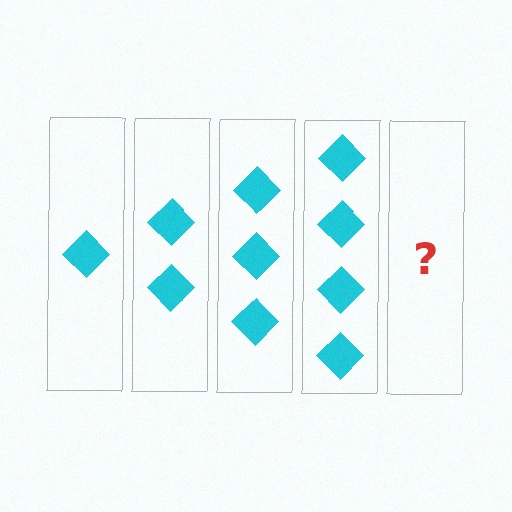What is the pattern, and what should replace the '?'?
The pattern is that each step adds one more diamond. The '?' should be 5 diamonds.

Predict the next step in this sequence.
The next step is 5 diamonds.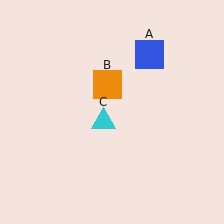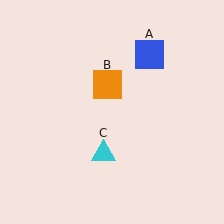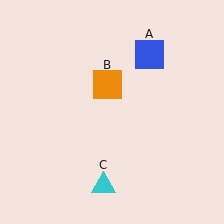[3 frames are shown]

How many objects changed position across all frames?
1 object changed position: cyan triangle (object C).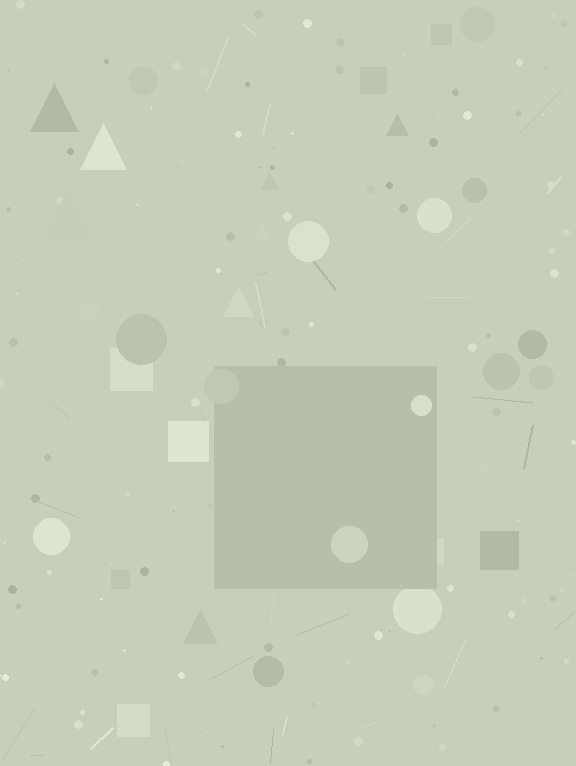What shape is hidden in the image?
A square is hidden in the image.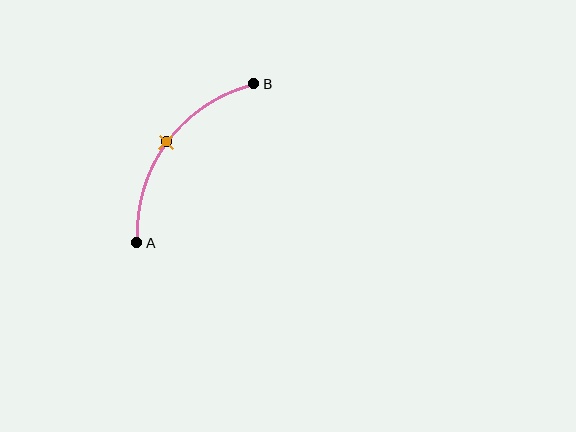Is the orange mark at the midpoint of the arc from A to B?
Yes. The orange mark lies on the arc at equal arc-length from both A and B — it is the arc midpoint.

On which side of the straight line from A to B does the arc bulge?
The arc bulges above and to the left of the straight line connecting A and B.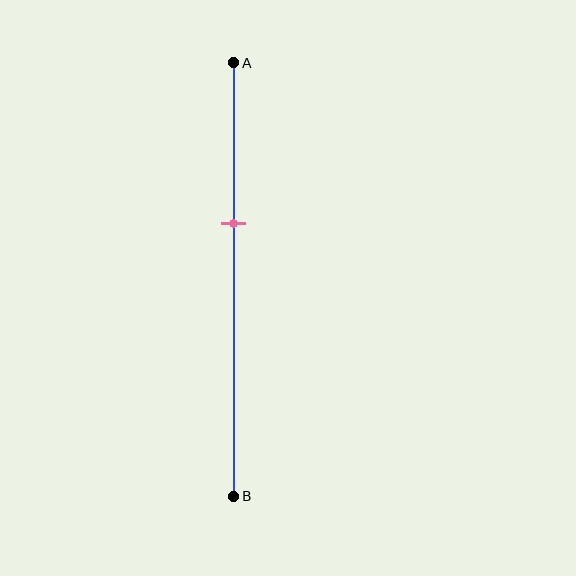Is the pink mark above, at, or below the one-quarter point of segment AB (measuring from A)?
The pink mark is below the one-quarter point of segment AB.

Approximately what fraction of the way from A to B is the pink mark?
The pink mark is approximately 35% of the way from A to B.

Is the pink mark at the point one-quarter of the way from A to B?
No, the mark is at about 35% from A, not at the 25% one-quarter point.